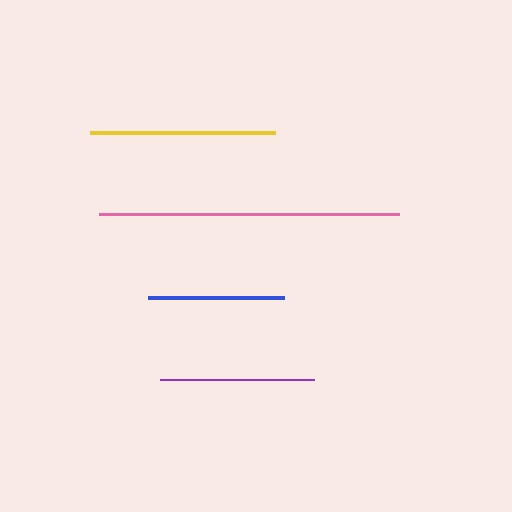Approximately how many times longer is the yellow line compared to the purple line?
The yellow line is approximately 1.2 times the length of the purple line.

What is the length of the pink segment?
The pink segment is approximately 300 pixels long.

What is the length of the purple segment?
The purple segment is approximately 155 pixels long.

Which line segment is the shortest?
The blue line is the shortest at approximately 135 pixels.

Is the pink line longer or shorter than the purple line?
The pink line is longer than the purple line.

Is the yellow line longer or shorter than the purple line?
The yellow line is longer than the purple line.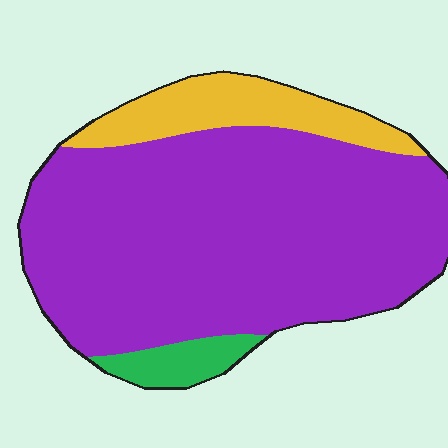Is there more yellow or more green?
Yellow.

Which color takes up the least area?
Green, at roughly 5%.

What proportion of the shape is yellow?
Yellow covers 15% of the shape.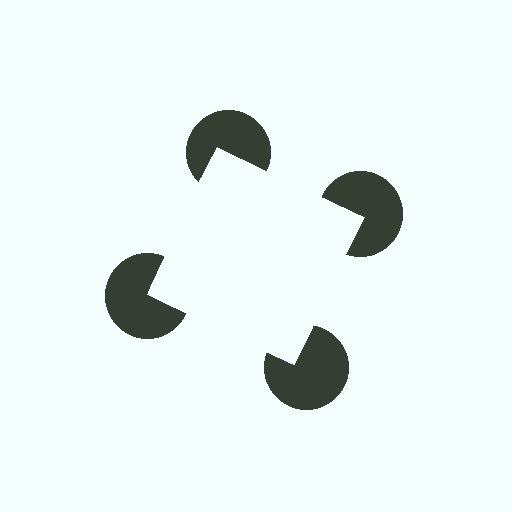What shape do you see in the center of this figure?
An illusory square — its edges are inferred from the aligned wedge cuts in the pac-man discs, not physically drawn.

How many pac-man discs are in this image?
There are 4 — one at each vertex of the illusory square.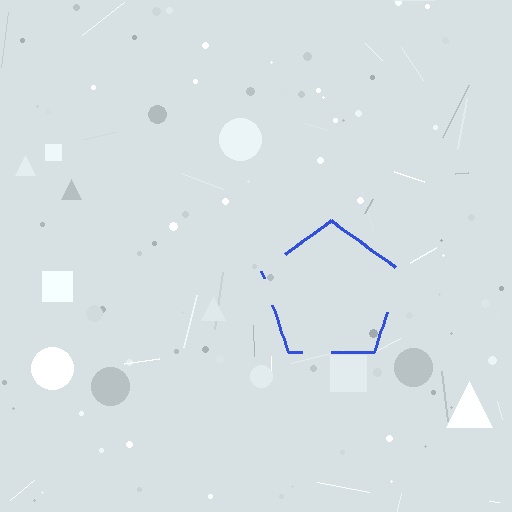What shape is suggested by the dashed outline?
The dashed outline suggests a pentagon.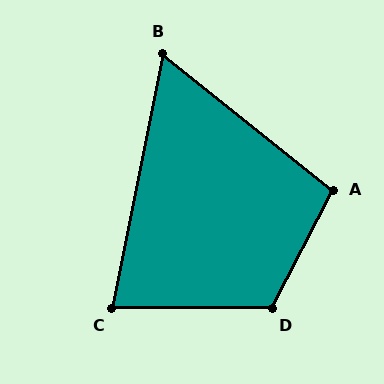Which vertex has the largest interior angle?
D, at approximately 117 degrees.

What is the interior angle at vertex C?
Approximately 79 degrees (acute).